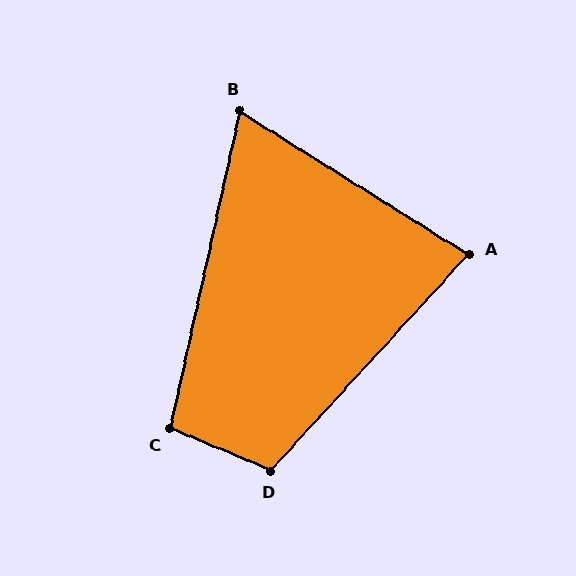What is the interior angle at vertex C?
Approximately 100 degrees (obtuse).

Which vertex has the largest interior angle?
D, at approximately 110 degrees.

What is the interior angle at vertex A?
Approximately 80 degrees (acute).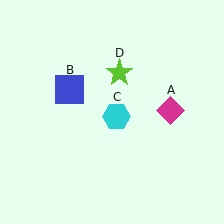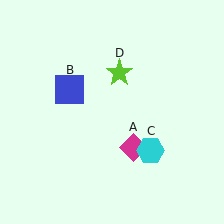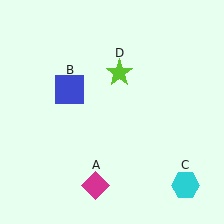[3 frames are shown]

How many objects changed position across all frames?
2 objects changed position: magenta diamond (object A), cyan hexagon (object C).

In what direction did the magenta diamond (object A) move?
The magenta diamond (object A) moved down and to the left.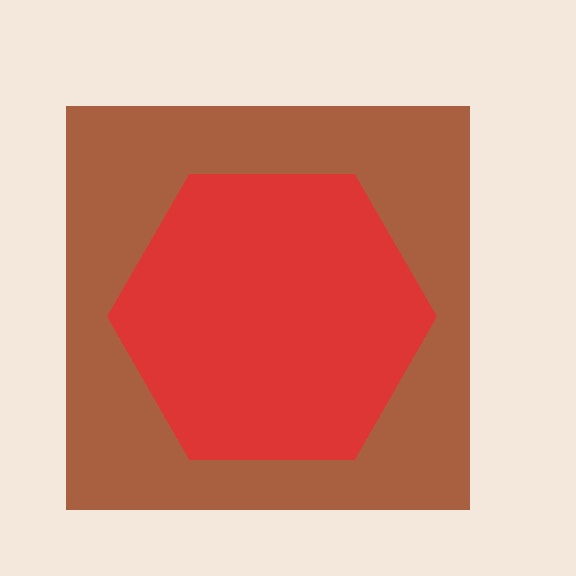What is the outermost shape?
The brown square.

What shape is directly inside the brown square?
The red hexagon.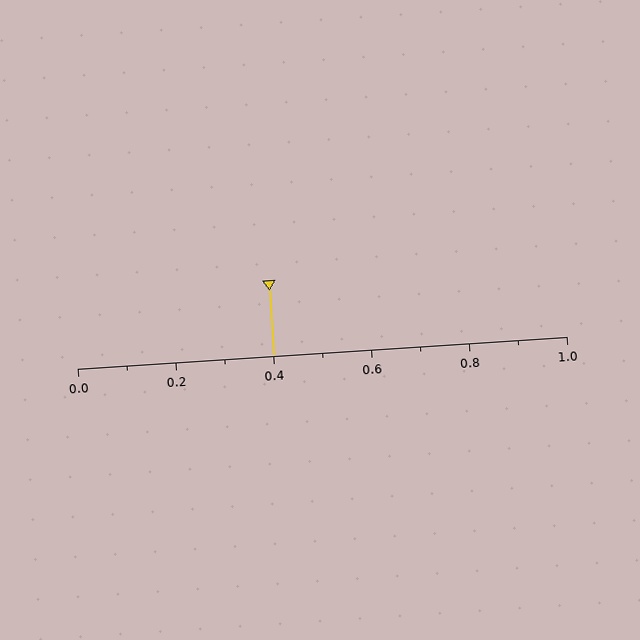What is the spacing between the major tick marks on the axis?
The major ticks are spaced 0.2 apart.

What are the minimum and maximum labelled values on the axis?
The axis runs from 0.0 to 1.0.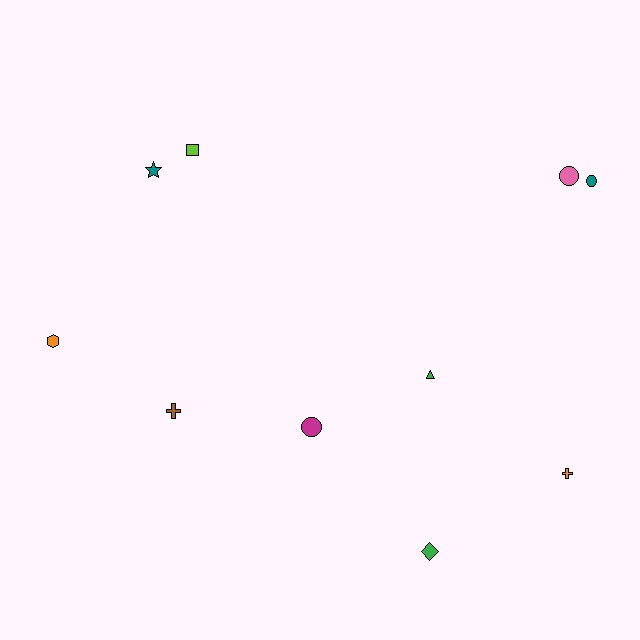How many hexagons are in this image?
There is 1 hexagon.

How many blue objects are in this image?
There are no blue objects.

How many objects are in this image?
There are 10 objects.